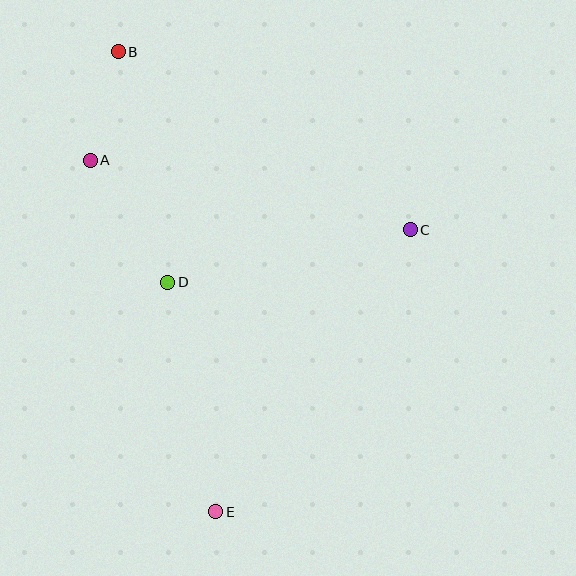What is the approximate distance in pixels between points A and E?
The distance between A and E is approximately 373 pixels.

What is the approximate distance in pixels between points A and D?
The distance between A and D is approximately 145 pixels.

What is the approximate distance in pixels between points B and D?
The distance between B and D is approximately 236 pixels.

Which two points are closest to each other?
Points A and B are closest to each other.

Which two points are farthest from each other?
Points B and E are farthest from each other.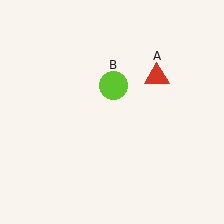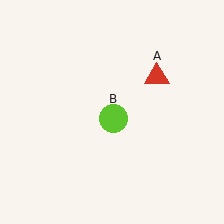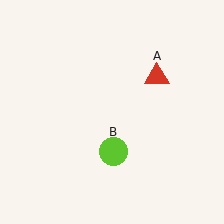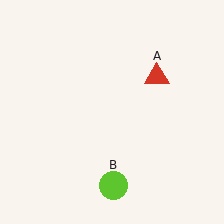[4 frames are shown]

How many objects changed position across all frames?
1 object changed position: lime circle (object B).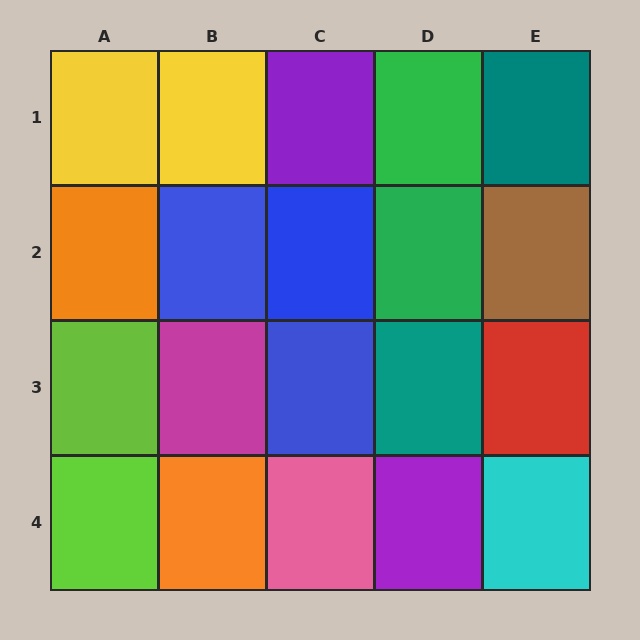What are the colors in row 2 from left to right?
Orange, blue, blue, green, brown.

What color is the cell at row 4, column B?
Orange.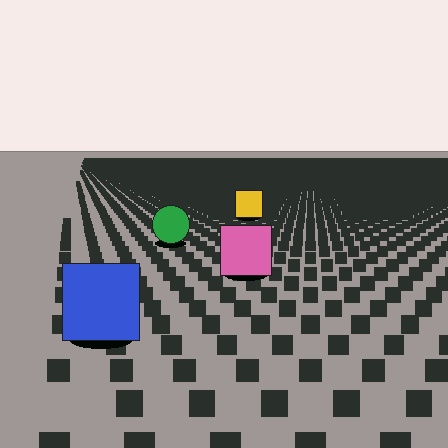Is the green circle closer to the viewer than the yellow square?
Yes. The green circle is closer — you can tell from the texture gradient: the ground texture is coarser near it.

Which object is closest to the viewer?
The blue square is closest. The texture marks near it are larger and more spread out.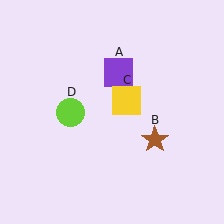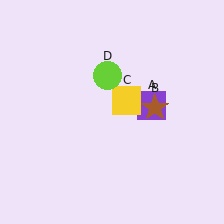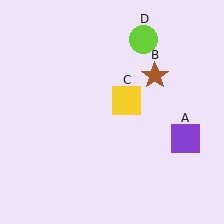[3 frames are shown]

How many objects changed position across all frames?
3 objects changed position: purple square (object A), brown star (object B), lime circle (object D).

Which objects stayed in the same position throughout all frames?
Yellow square (object C) remained stationary.